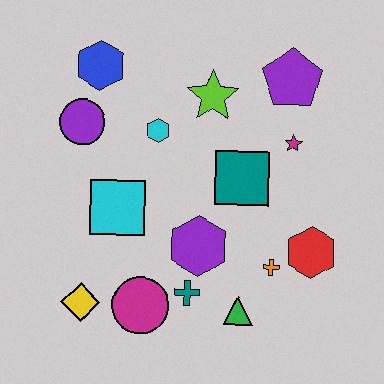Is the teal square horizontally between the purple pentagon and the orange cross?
No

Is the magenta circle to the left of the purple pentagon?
Yes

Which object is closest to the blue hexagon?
The purple circle is closest to the blue hexagon.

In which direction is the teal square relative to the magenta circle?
The teal square is above the magenta circle.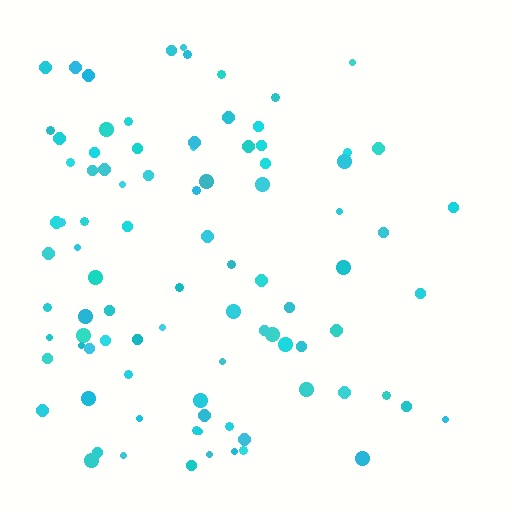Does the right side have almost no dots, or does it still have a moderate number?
Still a moderate number, just noticeably fewer than the left.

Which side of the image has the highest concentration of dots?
The left.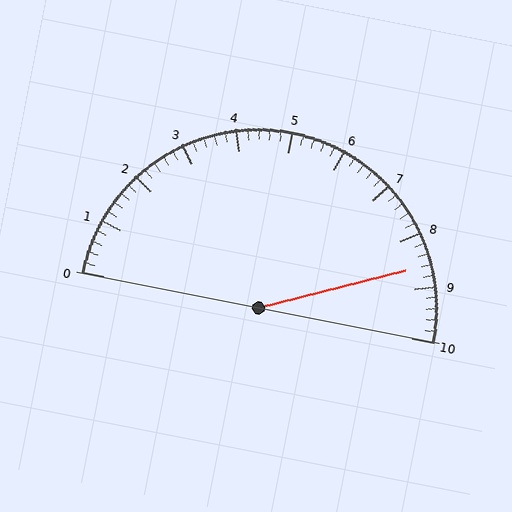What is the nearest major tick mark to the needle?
The nearest major tick mark is 9.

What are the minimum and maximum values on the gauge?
The gauge ranges from 0 to 10.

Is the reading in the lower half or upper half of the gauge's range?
The reading is in the upper half of the range (0 to 10).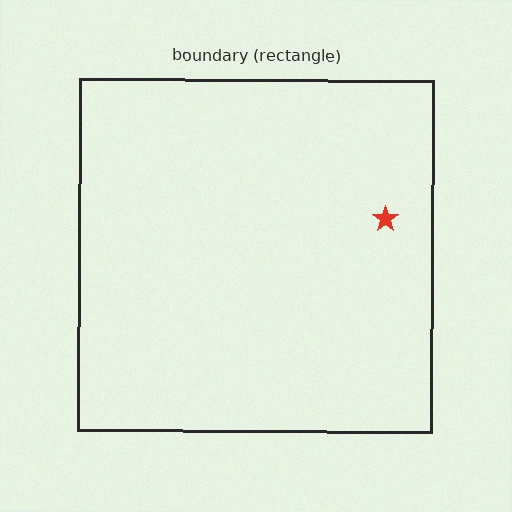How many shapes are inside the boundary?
1 inside, 0 outside.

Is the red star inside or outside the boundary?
Inside.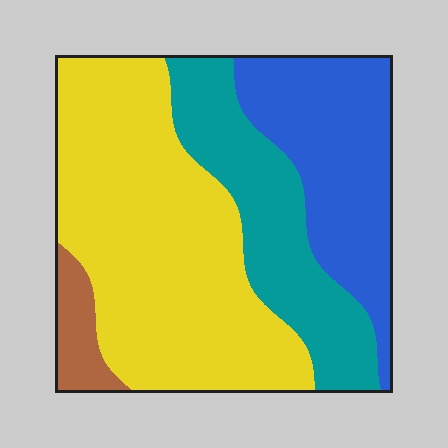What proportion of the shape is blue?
Blue takes up about one quarter (1/4) of the shape.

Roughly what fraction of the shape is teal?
Teal covers roughly 25% of the shape.